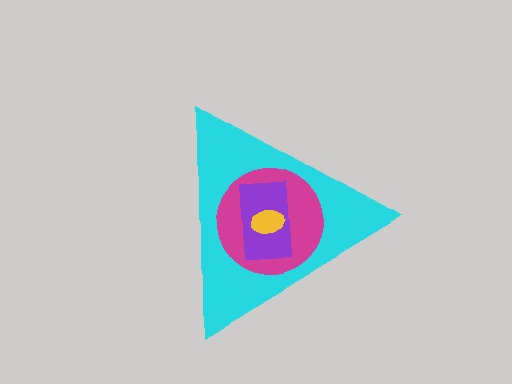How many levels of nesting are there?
4.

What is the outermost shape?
The cyan triangle.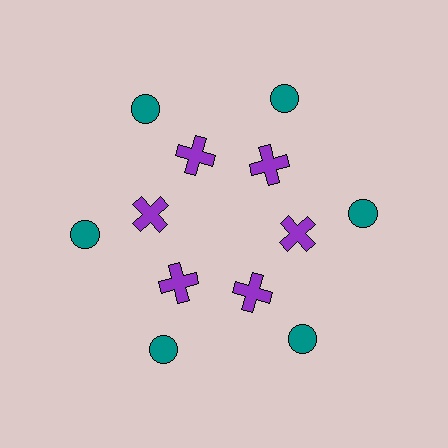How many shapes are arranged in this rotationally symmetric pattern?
There are 12 shapes, arranged in 6 groups of 2.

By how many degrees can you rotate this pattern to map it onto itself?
The pattern maps onto itself every 60 degrees of rotation.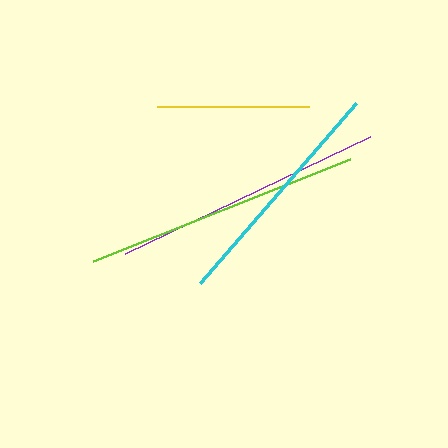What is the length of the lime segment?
The lime segment is approximately 277 pixels long.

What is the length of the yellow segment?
The yellow segment is approximately 152 pixels long.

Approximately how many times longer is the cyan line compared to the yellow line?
The cyan line is approximately 1.6 times the length of the yellow line.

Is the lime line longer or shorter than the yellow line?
The lime line is longer than the yellow line.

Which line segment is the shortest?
The yellow line is the shortest at approximately 152 pixels.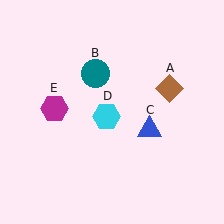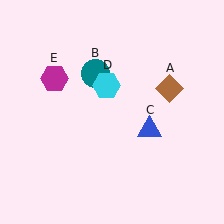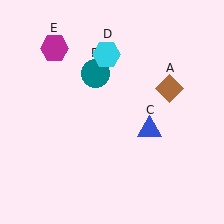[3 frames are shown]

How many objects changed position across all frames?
2 objects changed position: cyan hexagon (object D), magenta hexagon (object E).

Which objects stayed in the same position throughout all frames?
Brown diamond (object A) and teal circle (object B) and blue triangle (object C) remained stationary.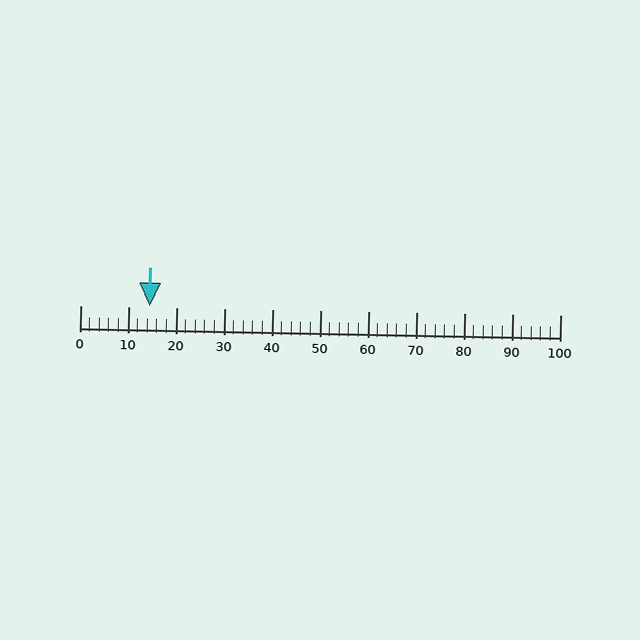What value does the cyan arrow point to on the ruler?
The cyan arrow points to approximately 14.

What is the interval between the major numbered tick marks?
The major tick marks are spaced 10 units apart.